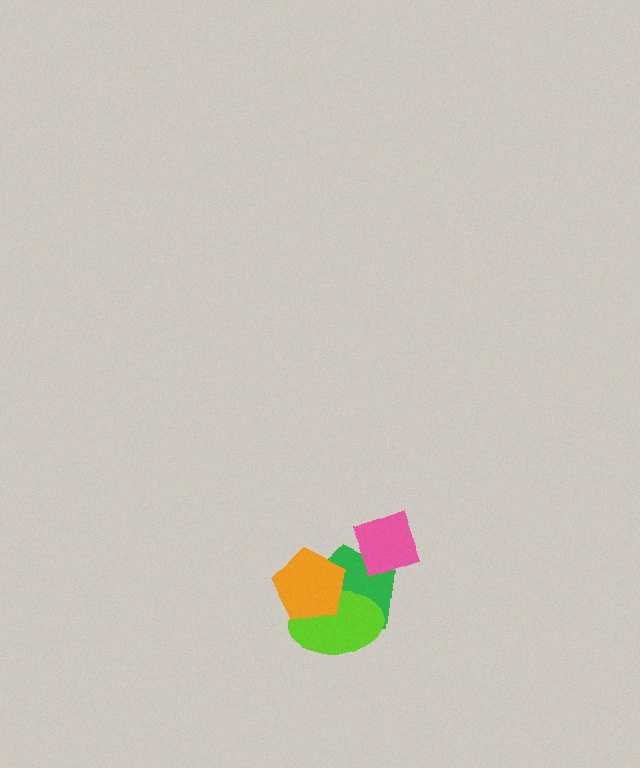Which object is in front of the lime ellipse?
The orange pentagon is in front of the lime ellipse.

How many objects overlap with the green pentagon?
3 objects overlap with the green pentagon.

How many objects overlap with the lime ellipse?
2 objects overlap with the lime ellipse.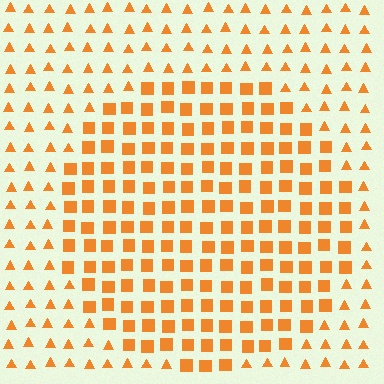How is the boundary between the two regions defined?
The boundary is defined by a change in element shape: squares inside vs. triangles outside. All elements share the same color and spacing.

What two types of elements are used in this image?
The image uses squares inside the circle region and triangles outside it.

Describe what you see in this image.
The image is filled with small orange elements arranged in a uniform grid. A circle-shaped region contains squares, while the surrounding area contains triangles. The boundary is defined purely by the change in element shape.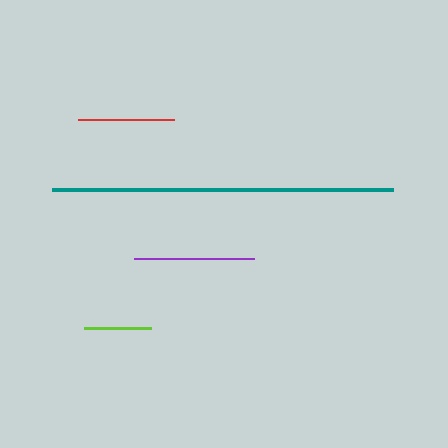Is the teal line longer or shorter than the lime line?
The teal line is longer than the lime line.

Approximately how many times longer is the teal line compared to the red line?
The teal line is approximately 3.6 times the length of the red line.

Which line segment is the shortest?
The lime line is the shortest at approximately 67 pixels.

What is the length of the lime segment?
The lime segment is approximately 67 pixels long.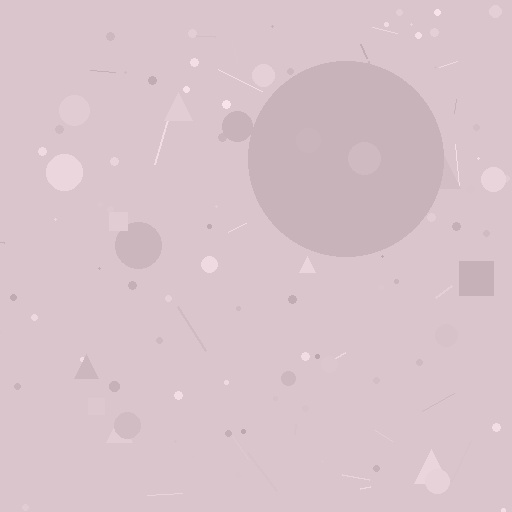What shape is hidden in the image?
A circle is hidden in the image.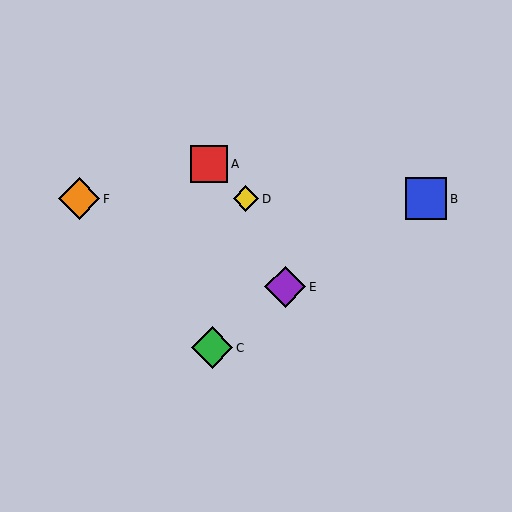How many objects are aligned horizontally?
3 objects (B, D, F) are aligned horizontally.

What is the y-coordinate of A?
Object A is at y≈164.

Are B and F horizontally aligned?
Yes, both are at y≈199.